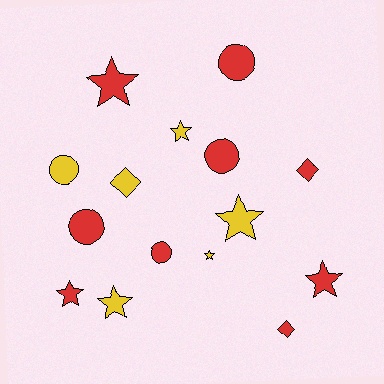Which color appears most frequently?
Red, with 9 objects.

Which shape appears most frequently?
Star, with 7 objects.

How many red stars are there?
There are 3 red stars.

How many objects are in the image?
There are 15 objects.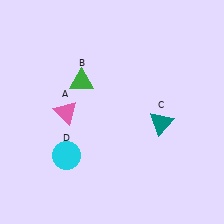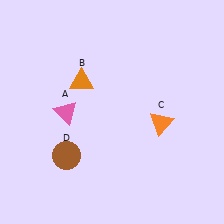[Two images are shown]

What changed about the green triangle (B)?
In Image 1, B is green. In Image 2, it changed to orange.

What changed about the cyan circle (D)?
In Image 1, D is cyan. In Image 2, it changed to brown.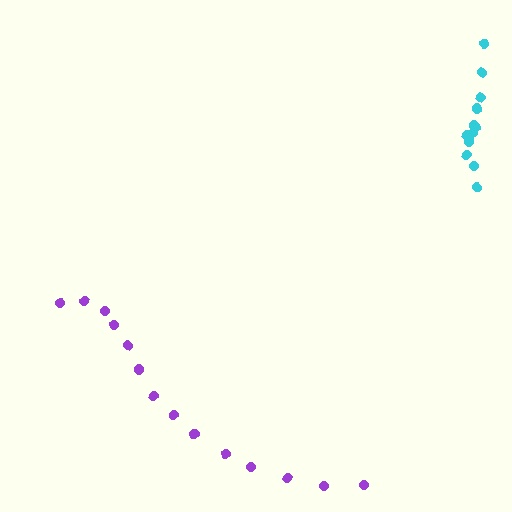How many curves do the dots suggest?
There are 2 distinct paths.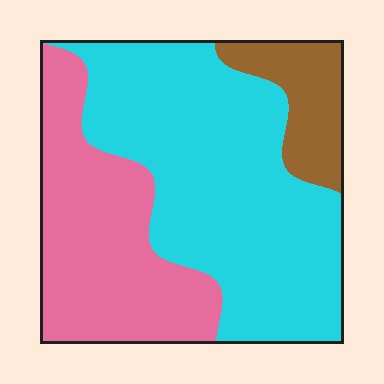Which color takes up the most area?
Cyan, at roughly 55%.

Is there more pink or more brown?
Pink.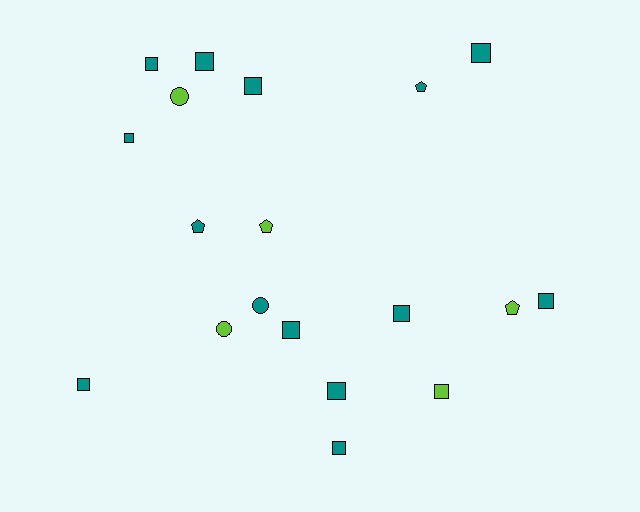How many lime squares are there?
There is 1 lime square.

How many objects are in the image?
There are 19 objects.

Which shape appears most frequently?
Square, with 12 objects.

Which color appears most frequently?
Teal, with 14 objects.